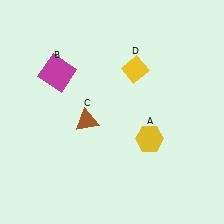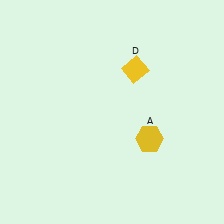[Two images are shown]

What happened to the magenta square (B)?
The magenta square (B) was removed in Image 2. It was in the top-left area of Image 1.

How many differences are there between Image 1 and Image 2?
There are 2 differences between the two images.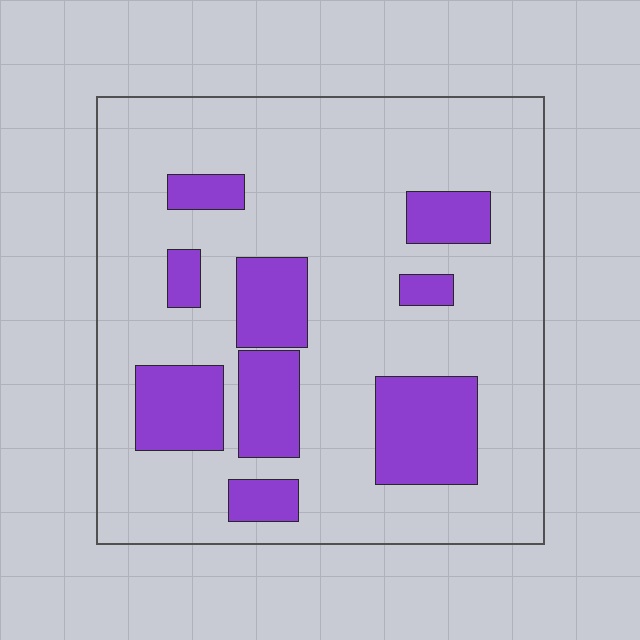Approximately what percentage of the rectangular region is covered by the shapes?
Approximately 25%.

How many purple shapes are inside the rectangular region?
9.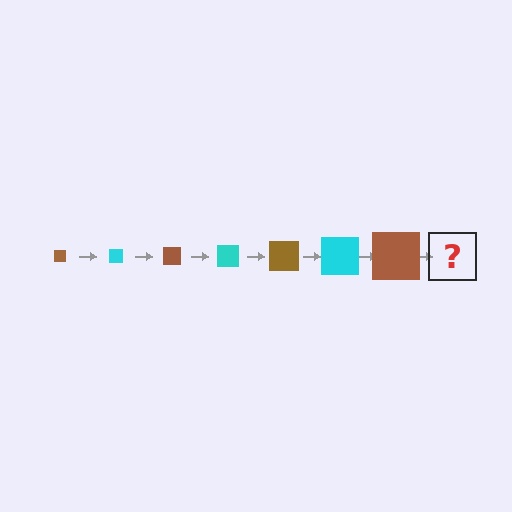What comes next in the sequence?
The next element should be a cyan square, larger than the previous one.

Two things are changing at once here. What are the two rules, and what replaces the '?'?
The two rules are that the square grows larger each step and the color cycles through brown and cyan. The '?' should be a cyan square, larger than the previous one.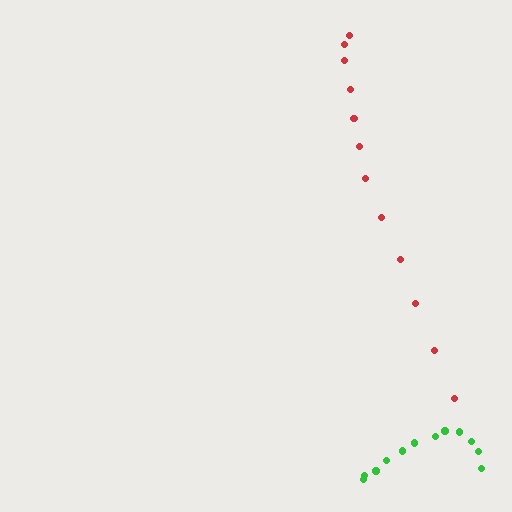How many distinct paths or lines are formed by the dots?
There are 2 distinct paths.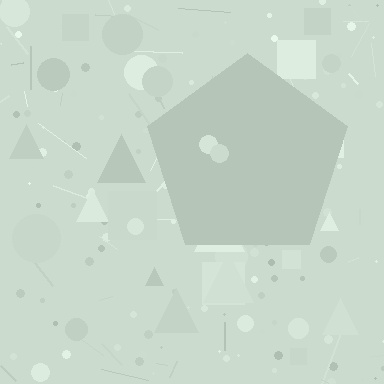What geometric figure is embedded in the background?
A pentagon is embedded in the background.